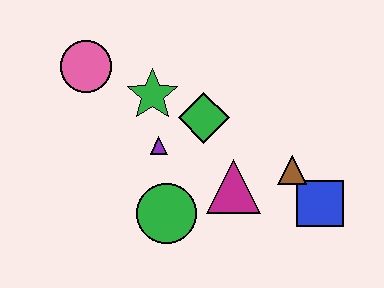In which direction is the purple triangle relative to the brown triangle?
The purple triangle is to the left of the brown triangle.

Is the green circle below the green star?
Yes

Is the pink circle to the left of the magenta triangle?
Yes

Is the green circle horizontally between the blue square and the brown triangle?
No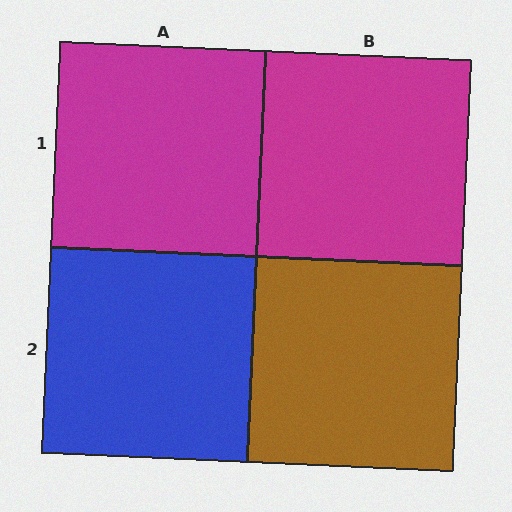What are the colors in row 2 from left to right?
Blue, brown.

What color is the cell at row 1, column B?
Magenta.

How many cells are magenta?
2 cells are magenta.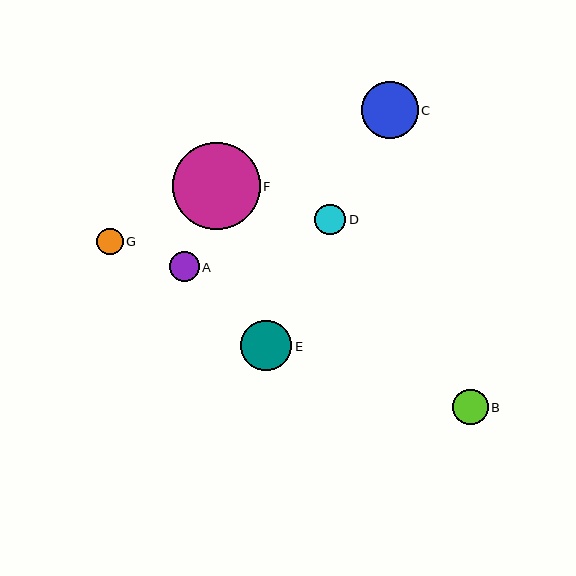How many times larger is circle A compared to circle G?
Circle A is approximately 1.1 times the size of circle G.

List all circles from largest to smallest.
From largest to smallest: F, C, E, B, D, A, G.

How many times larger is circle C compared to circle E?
Circle C is approximately 1.1 times the size of circle E.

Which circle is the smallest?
Circle G is the smallest with a size of approximately 26 pixels.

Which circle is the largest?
Circle F is the largest with a size of approximately 88 pixels.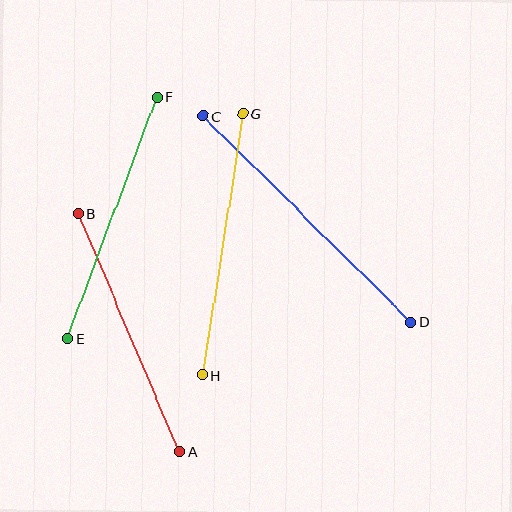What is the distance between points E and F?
The distance is approximately 258 pixels.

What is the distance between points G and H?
The distance is approximately 265 pixels.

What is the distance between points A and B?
The distance is approximately 259 pixels.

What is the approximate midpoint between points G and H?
The midpoint is at approximately (223, 244) pixels.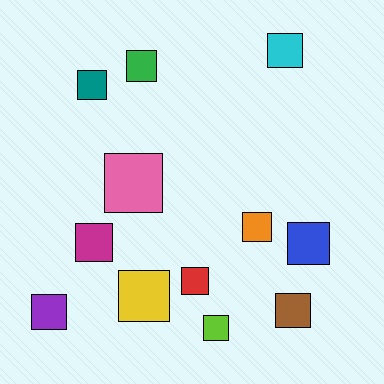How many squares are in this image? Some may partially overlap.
There are 12 squares.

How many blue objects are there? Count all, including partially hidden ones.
There is 1 blue object.